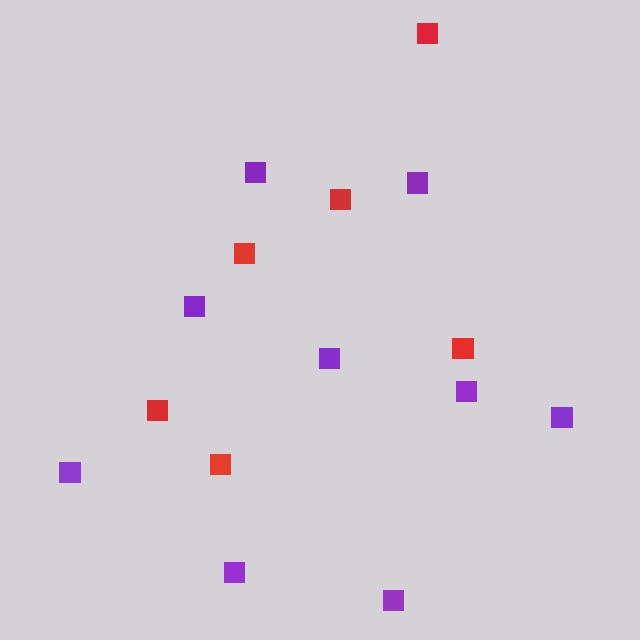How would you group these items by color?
There are 2 groups: one group of purple squares (9) and one group of red squares (6).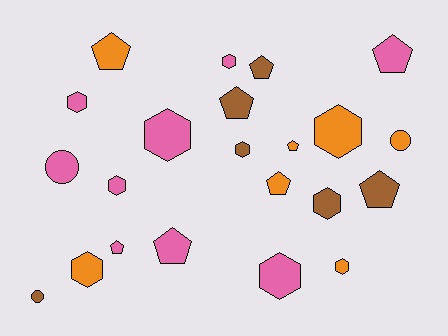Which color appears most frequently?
Pink, with 9 objects.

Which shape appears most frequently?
Hexagon, with 10 objects.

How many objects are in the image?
There are 22 objects.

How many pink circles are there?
There is 1 pink circle.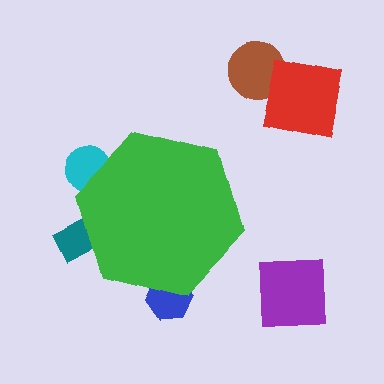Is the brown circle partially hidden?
No, the brown circle is fully visible.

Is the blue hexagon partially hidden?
Yes, the blue hexagon is partially hidden behind the green hexagon.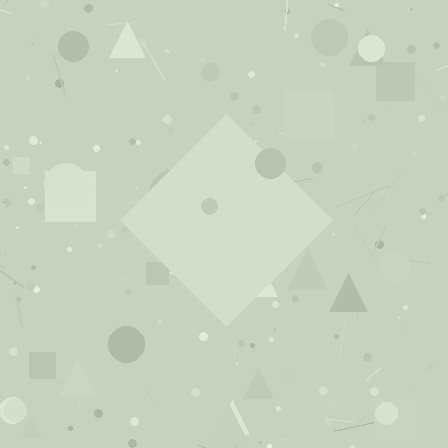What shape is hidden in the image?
A diamond is hidden in the image.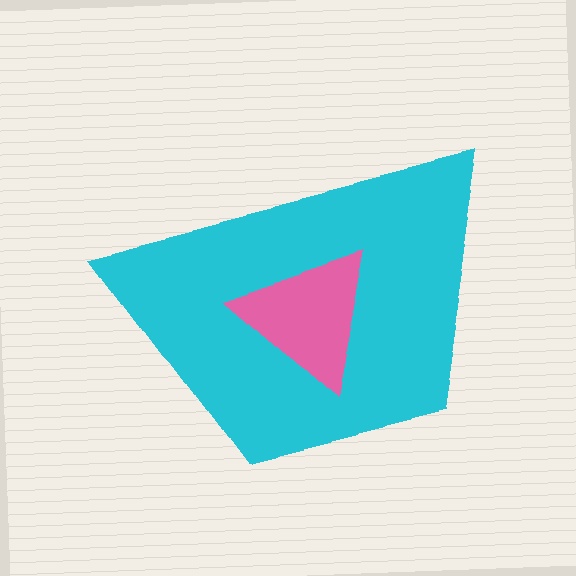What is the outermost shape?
The cyan trapezoid.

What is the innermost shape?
The pink triangle.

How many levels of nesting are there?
2.